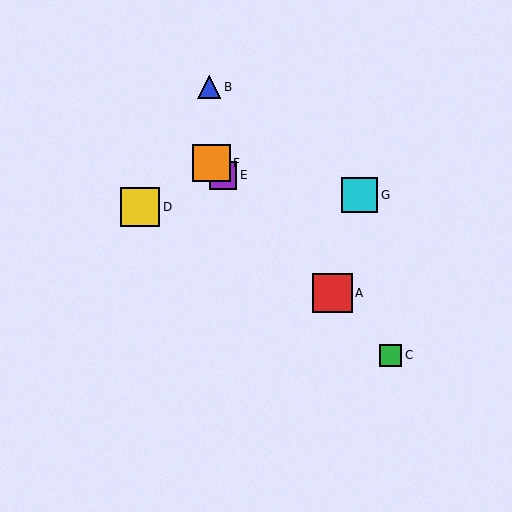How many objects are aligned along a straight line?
4 objects (A, C, E, F) are aligned along a straight line.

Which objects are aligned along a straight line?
Objects A, C, E, F are aligned along a straight line.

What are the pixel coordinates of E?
Object E is at (223, 175).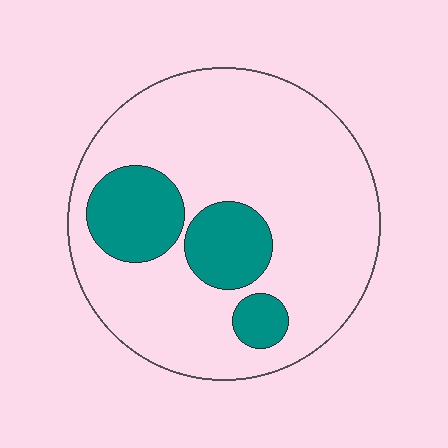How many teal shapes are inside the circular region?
3.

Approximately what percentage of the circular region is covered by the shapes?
Approximately 20%.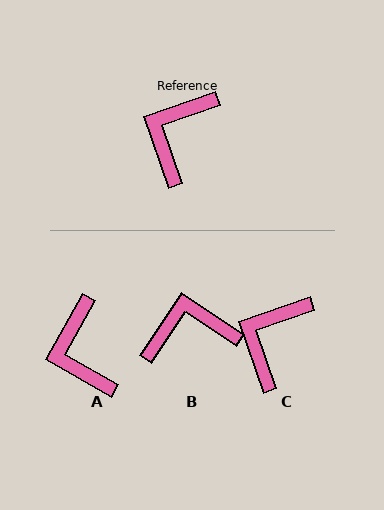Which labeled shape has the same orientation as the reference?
C.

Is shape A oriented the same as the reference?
No, it is off by about 42 degrees.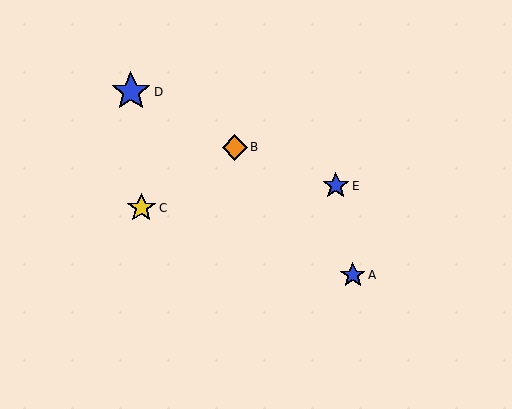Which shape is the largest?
The blue star (labeled D) is the largest.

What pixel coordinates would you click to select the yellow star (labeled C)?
Click at (141, 208) to select the yellow star C.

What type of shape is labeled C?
Shape C is a yellow star.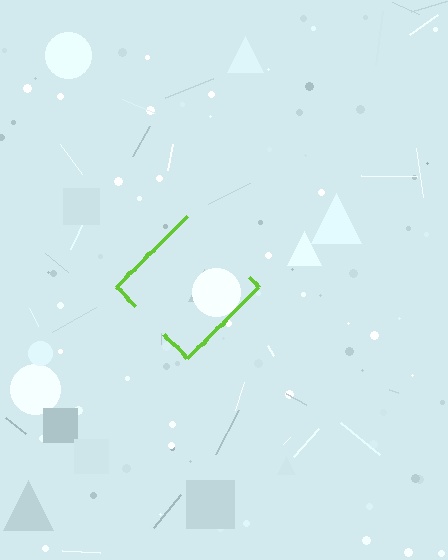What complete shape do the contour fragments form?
The contour fragments form a diamond.